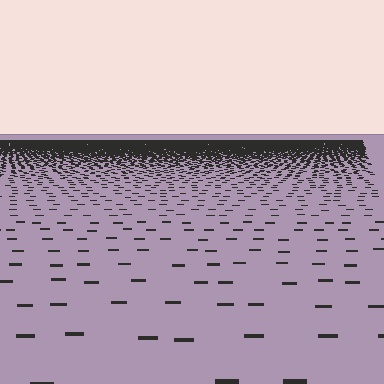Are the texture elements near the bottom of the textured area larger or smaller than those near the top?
Larger. Near the bottom, elements are closer to the viewer and appear at a bigger on-screen size.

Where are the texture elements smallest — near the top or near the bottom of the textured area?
Near the top.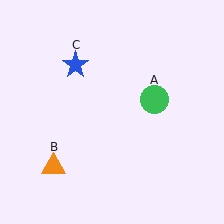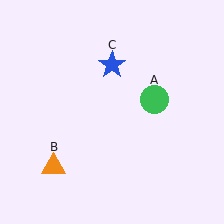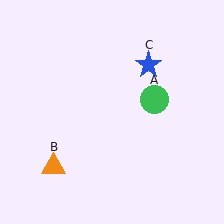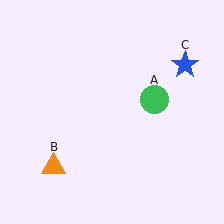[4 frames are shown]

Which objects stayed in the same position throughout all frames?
Green circle (object A) and orange triangle (object B) remained stationary.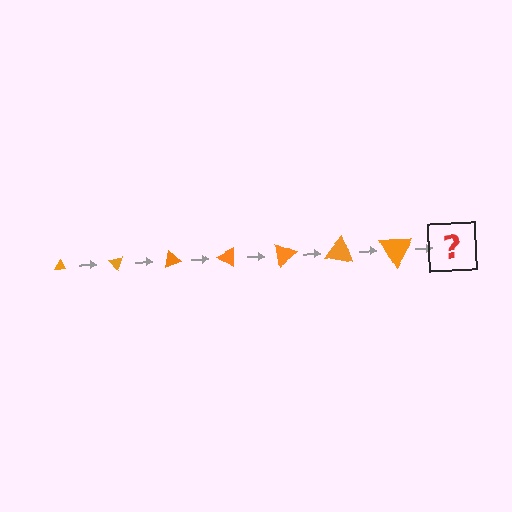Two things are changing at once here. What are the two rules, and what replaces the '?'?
The two rules are that the triangle grows larger each step and it rotates 50 degrees each step. The '?' should be a triangle, larger than the previous one and rotated 350 degrees from the start.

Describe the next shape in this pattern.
It should be a triangle, larger than the previous one and rotated 350 degrees from the start.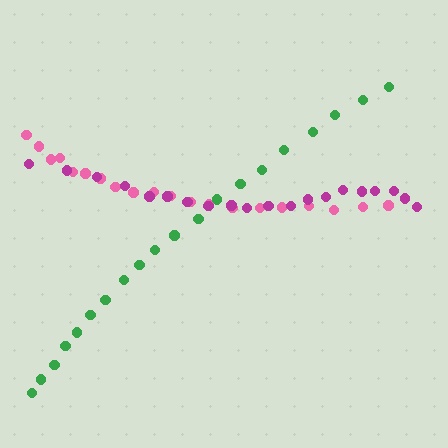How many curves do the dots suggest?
There are 3 distinct paths.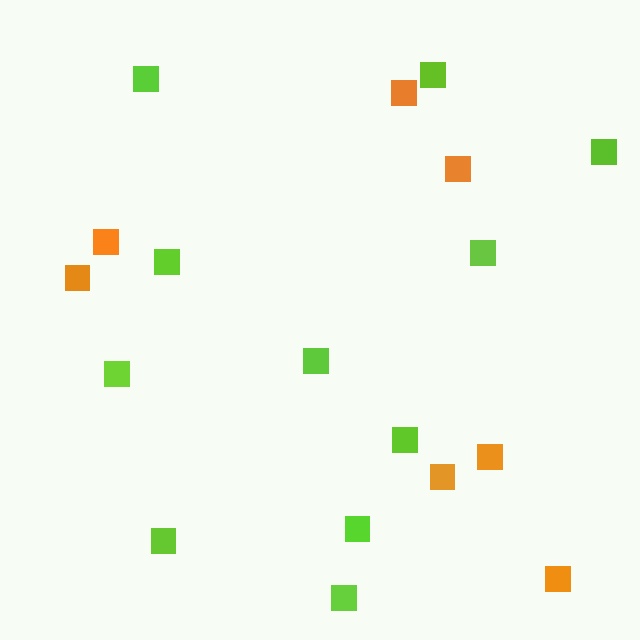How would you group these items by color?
There are 2 groups: one group of orange squares (7) and one group of lime squares (11).